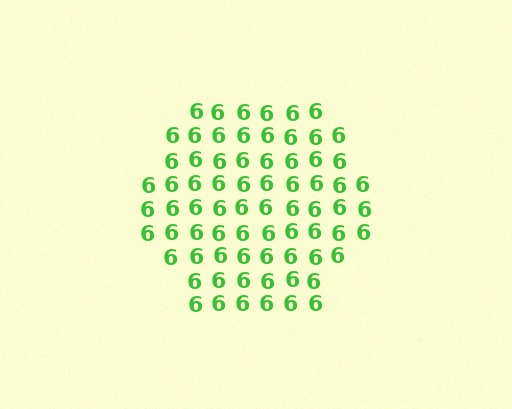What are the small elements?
The small elements are digit 6's.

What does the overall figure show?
The overall figure shows a hexagon.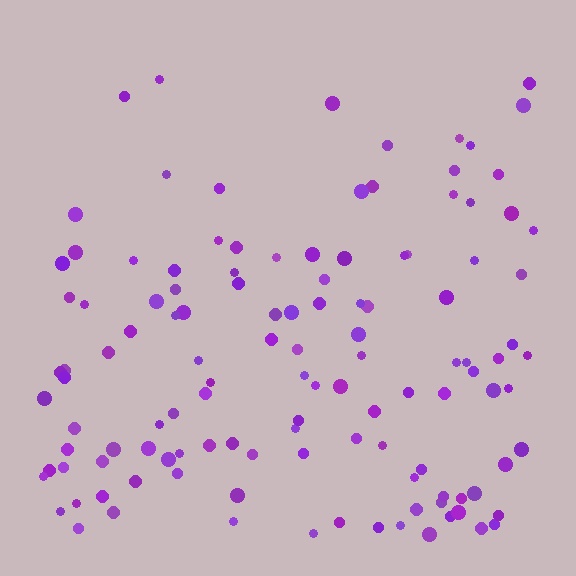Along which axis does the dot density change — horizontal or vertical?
Vertical.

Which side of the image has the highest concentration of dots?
The bottom.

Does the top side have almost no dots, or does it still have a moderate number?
Still a moderate number, just noticeably fewer than the bottom.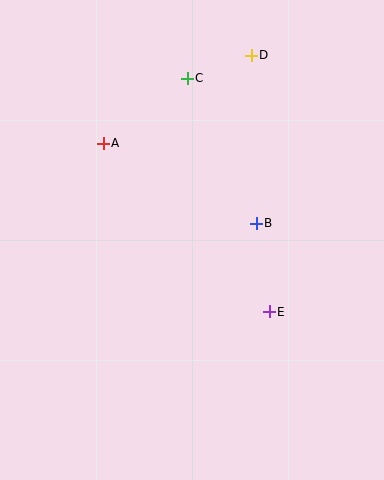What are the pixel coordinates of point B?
Point B is at (256, 223).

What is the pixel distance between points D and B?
The distance between D and B is 168 pixels.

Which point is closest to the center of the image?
Point B at (256, 223) is closest to the center.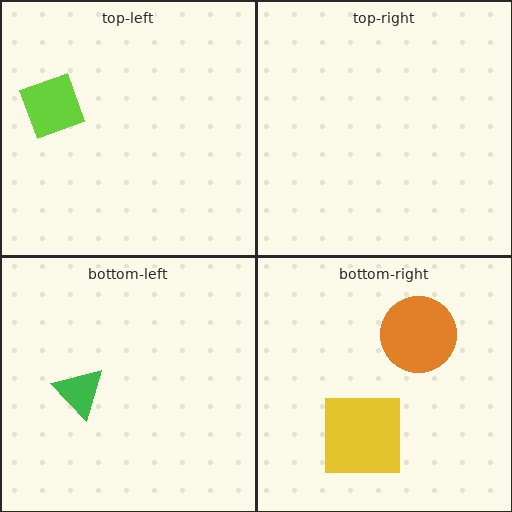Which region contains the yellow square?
The bottom-right region.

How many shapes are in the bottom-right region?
2.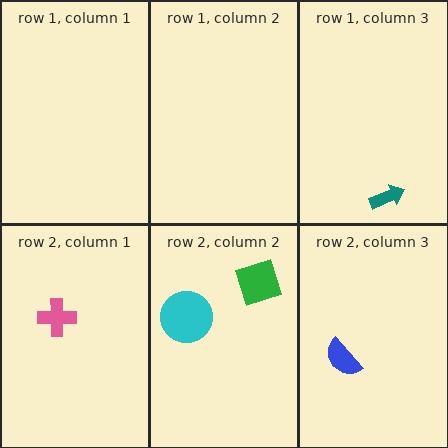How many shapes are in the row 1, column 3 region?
1.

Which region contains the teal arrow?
The row 1, column 3 region.